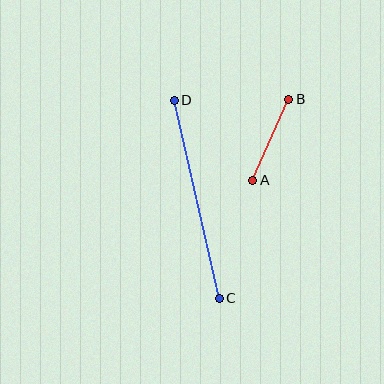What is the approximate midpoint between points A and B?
The midpoint is at approximately (271, 140) pixels.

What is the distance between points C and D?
The distance is approximately 203 pixels.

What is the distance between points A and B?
The distance is approximately 89 pixels.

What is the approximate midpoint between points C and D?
The midpoint is at approximately (197, 199) pixels.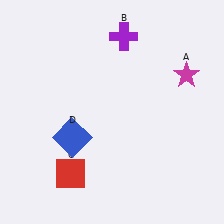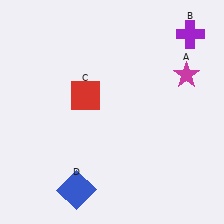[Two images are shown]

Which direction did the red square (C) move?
The red square (C) moved up.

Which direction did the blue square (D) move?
The blue square (D) moved down.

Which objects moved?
The objects that moved are: the purple cross (B), the red square (C), the blue square (D).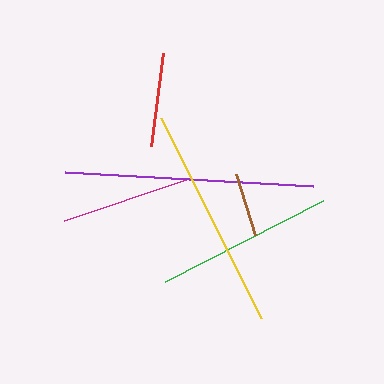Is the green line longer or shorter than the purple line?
The purple line is longer than the green line.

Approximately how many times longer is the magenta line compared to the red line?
The magenta line is approximately 1.4 times the length of the red line.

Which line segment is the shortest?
The brown line is the shortest at approximately 64 pixels.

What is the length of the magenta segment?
The magenta segment is approximately 129 pixels long.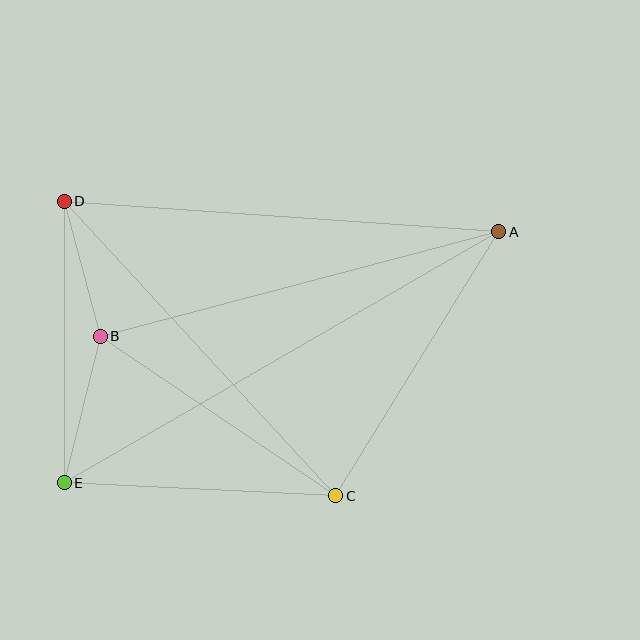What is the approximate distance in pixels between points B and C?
The distance between B and C is approximately 284 pixels.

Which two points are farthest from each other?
Points A and E are farthest from each other.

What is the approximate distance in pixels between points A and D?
The distance between A and D is approximately 435 pixels.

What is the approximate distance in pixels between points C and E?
The distance between C and E is approximately 272 pixels.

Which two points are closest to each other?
Points B and D are closest to each other.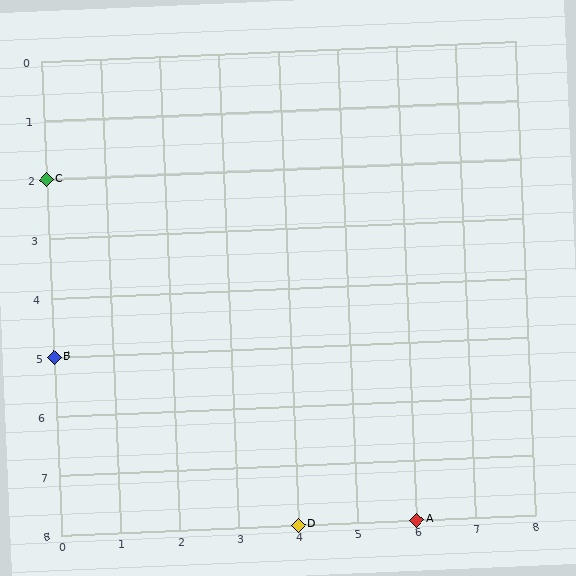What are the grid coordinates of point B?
Point B is at grid coordinates (0, 5).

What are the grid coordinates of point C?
Point C is at grid coordinates (0, 2).